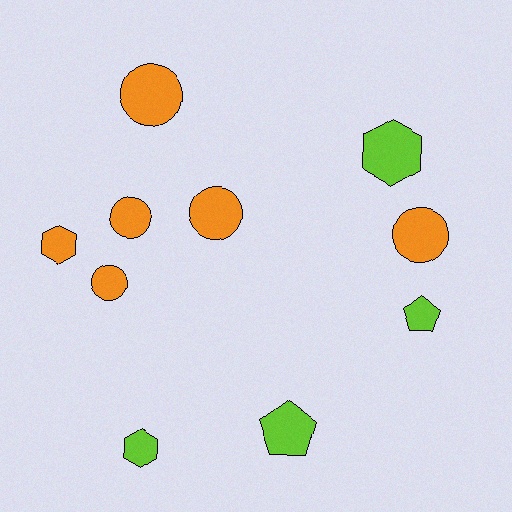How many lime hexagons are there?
There are 2 lime hexagons.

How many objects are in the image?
There are 10 objects.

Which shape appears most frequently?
Circle, with 5 objects.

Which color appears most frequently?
Orange, with 6 objects.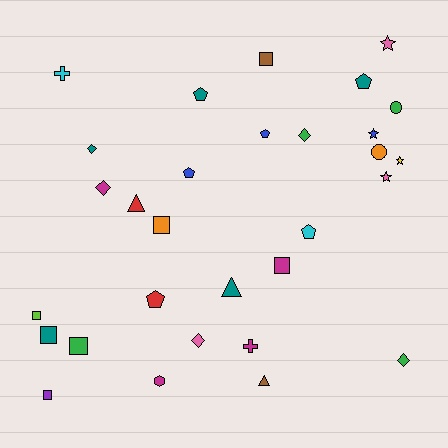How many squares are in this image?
There are 7 squares.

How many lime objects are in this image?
There is 1 lime object.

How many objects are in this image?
There are 30 objects.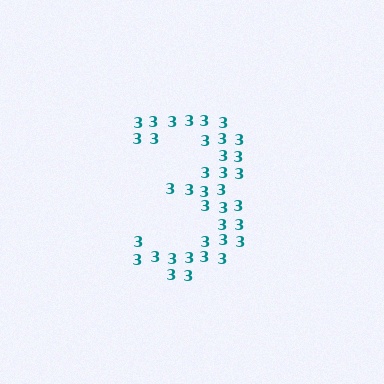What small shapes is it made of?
It is made of small digit 3's.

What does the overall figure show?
The overall figure shows the digit 3.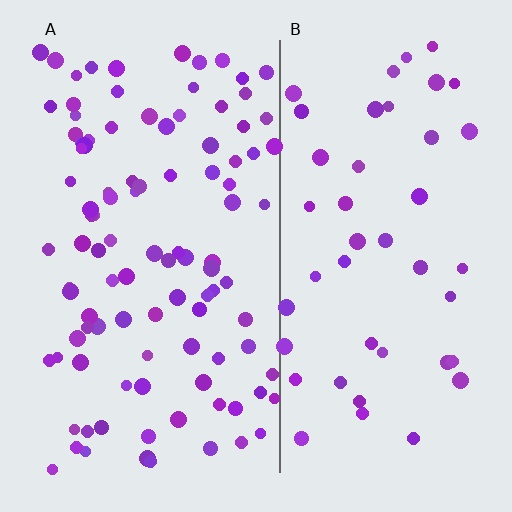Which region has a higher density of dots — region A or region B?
A (the left).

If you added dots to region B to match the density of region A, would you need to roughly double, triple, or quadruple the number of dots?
Approximately double.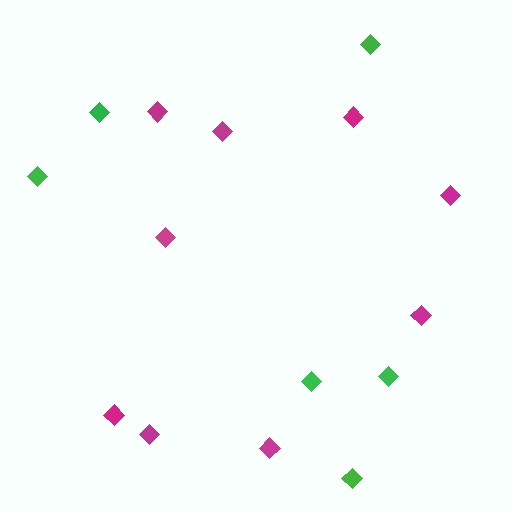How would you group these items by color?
There are 2 groups: one group of green diamonds (6) and one group of magenta diamonds (9).